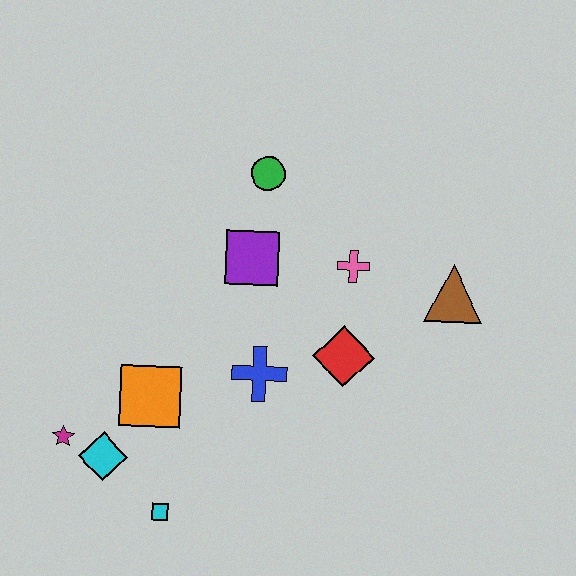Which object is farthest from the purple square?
The cyan square is farthest from the purple square.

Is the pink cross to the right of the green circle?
Yes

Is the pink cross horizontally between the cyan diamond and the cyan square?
No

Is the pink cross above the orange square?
Yes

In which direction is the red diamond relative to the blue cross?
The red diamond is to the right of the blue cross.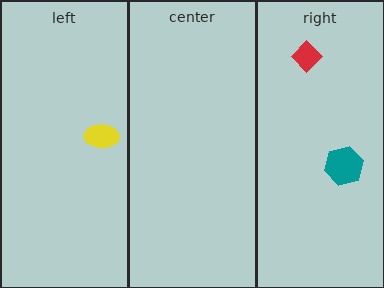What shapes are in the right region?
The teal hexagon, the red diamond.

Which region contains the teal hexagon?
The right region.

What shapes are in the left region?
The yellow ellipse.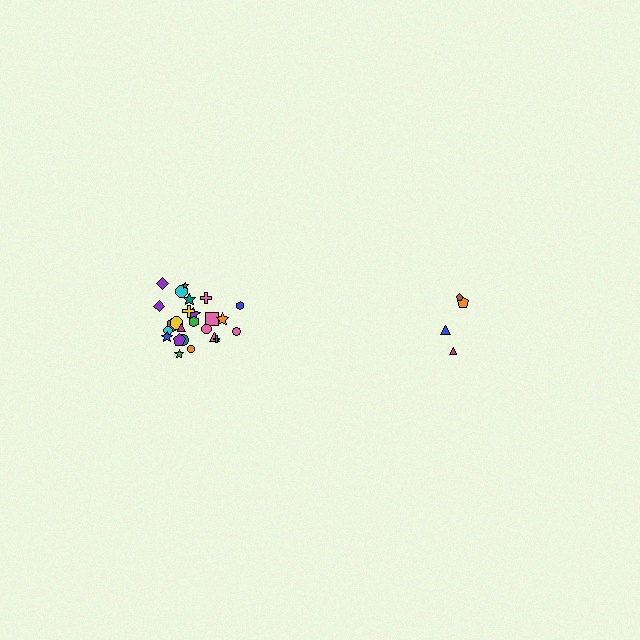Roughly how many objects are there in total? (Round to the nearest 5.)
Roughly 30 objects in total.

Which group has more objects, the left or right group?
The left group.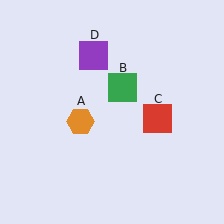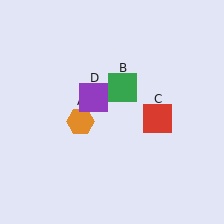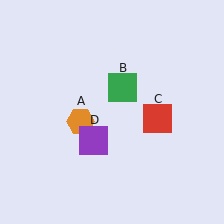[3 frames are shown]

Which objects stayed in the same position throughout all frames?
Orange hexagon (object A) and green square (object B) and red square (object C) remained stationary.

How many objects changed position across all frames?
1 object changed position: purple square (object D).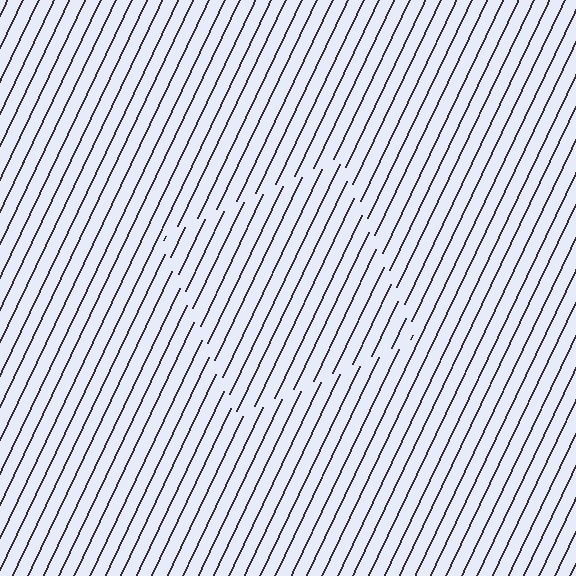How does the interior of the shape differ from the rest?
The interior of the shape contains the same grating, shifted by half a period — the contour is defined by the phase discontinuity where line-ends from the inner and outer gratings abut.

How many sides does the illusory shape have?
4 sides — the line-ends trace a square.